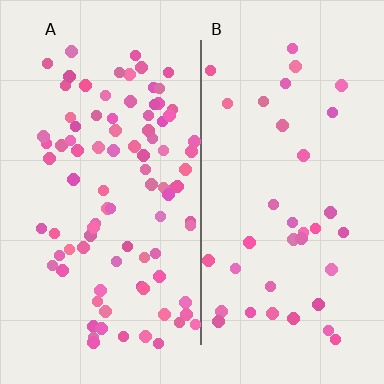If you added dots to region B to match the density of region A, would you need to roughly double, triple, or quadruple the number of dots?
Approximately double.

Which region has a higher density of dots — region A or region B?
A (the left).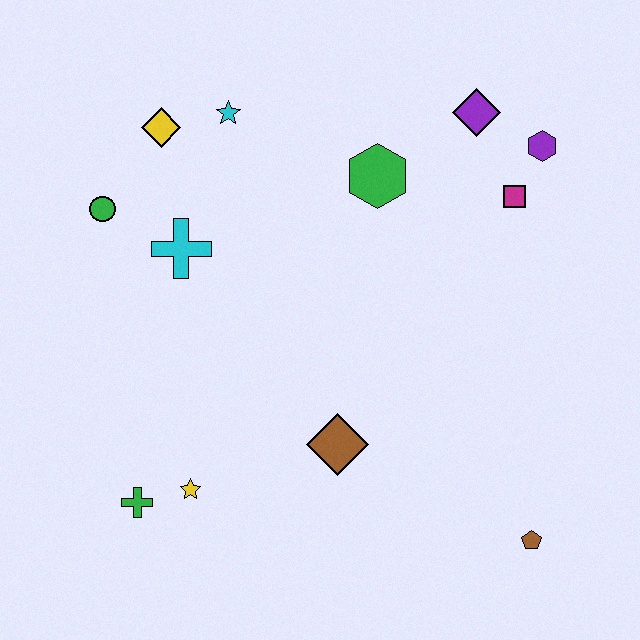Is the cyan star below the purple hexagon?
No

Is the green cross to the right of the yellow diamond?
No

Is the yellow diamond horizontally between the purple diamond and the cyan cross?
No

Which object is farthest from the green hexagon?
The green cross is farthest from the green hexagon.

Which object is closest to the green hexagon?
The purple diamond is closest to the green hexagon.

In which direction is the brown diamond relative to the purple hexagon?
The brown diamond is below the purple hexagon.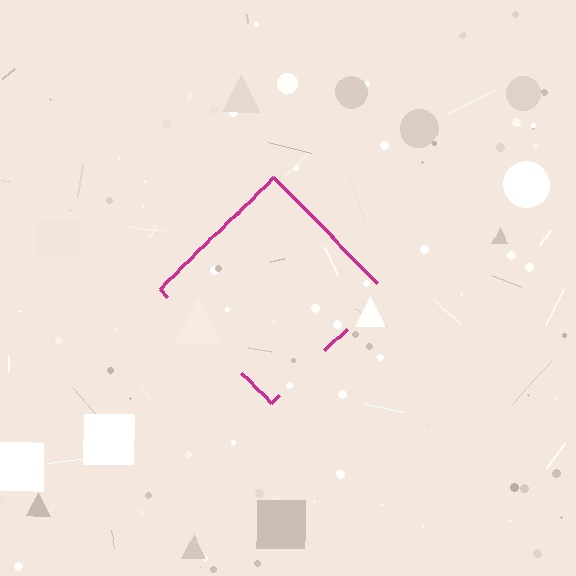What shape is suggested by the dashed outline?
The dashed outline suggests a diamond.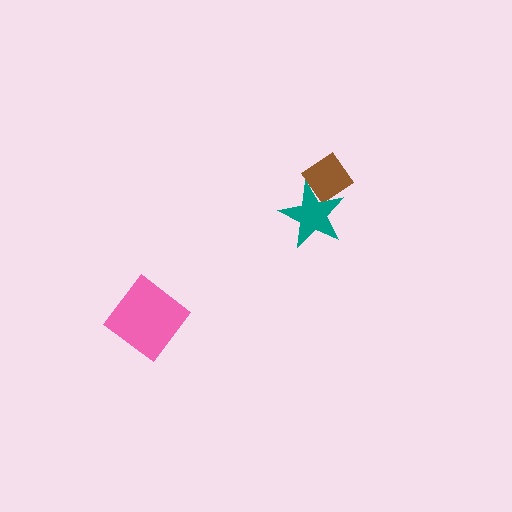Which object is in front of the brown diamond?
The teal star is in front of the brown diamond.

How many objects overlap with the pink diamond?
0 objects overlap with the pink diamond.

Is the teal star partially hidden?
No, no other shape covers it.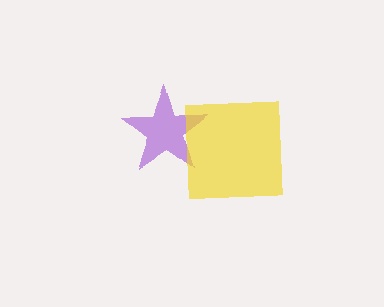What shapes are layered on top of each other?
The layered shapes are: a purple star, a yellow square.